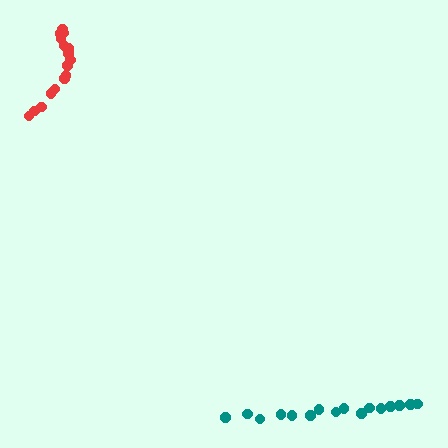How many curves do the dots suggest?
There are 2 distinct paths.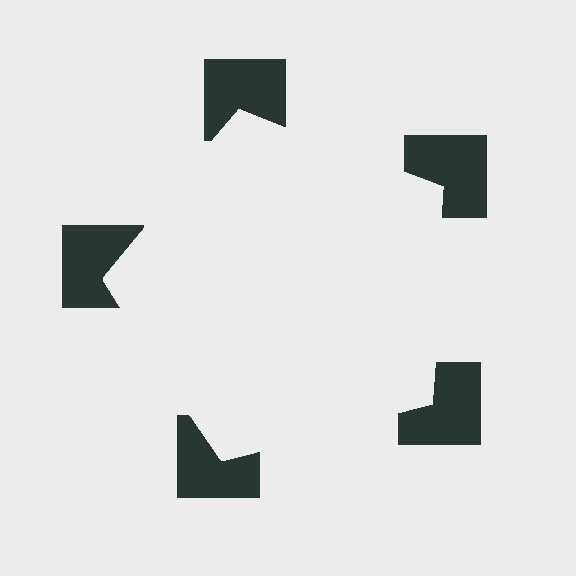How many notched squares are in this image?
There are 5 — one at each vertex of the illusory pentagon.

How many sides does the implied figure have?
5 sides.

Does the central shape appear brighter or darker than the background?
It typically appears slightly brighter than the background, even though no actual brightness change is drawn.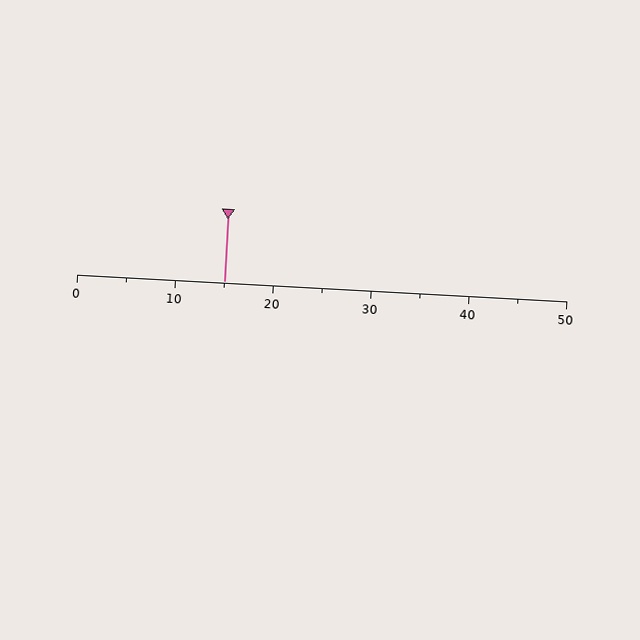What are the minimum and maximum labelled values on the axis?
The axis runs from 0 to 50.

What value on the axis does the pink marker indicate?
The marker indicates approximately 15.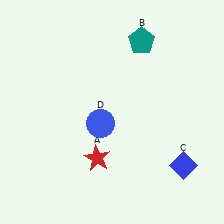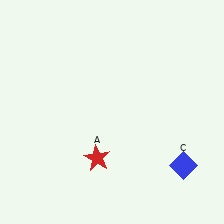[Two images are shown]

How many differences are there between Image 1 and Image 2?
There are 2 differences between the two images.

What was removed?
The blue circle (D), the teal pentagon (B) were removed in Image 2.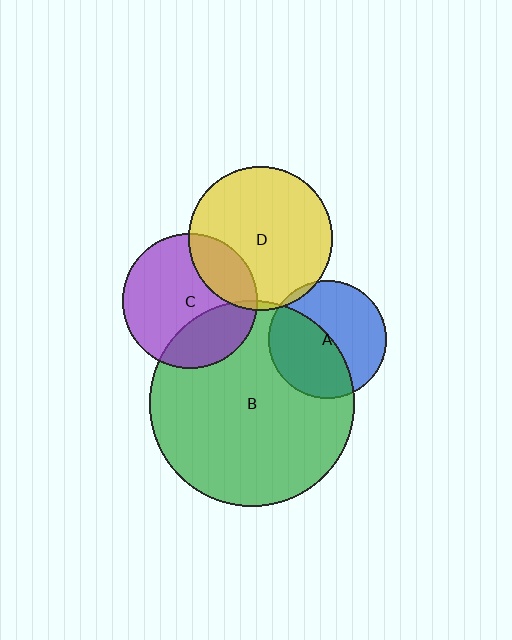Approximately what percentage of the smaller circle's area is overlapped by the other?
Approximately 45%.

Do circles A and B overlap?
Yes.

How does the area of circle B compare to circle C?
Approximately 2.3 times.